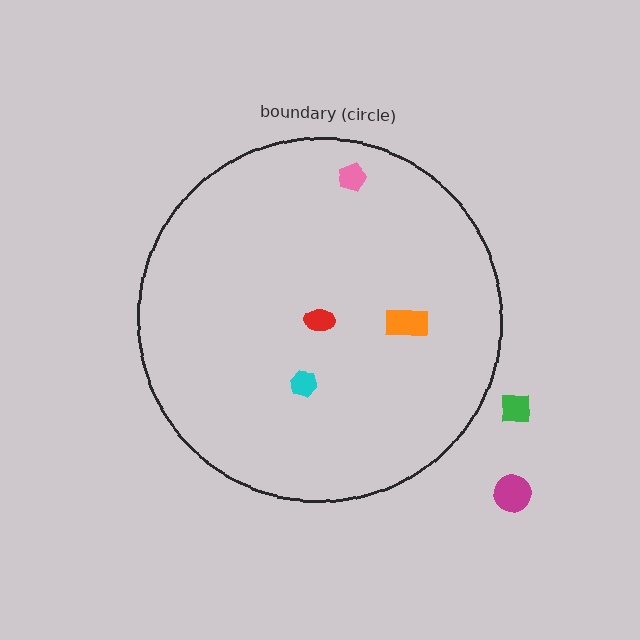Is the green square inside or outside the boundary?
Outside.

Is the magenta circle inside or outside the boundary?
Outside.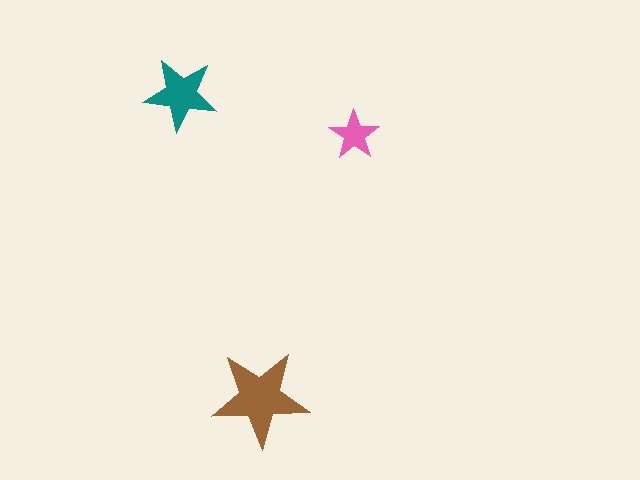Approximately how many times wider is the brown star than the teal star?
About 1.5 times wider.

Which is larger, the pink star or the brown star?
The brown one.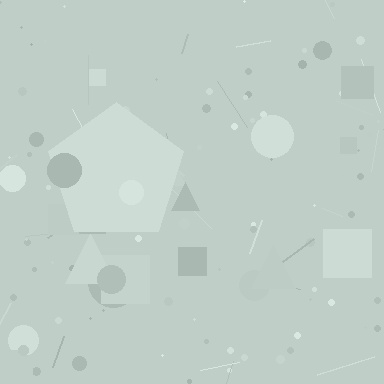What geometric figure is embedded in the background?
A pentagon is embedded in the background.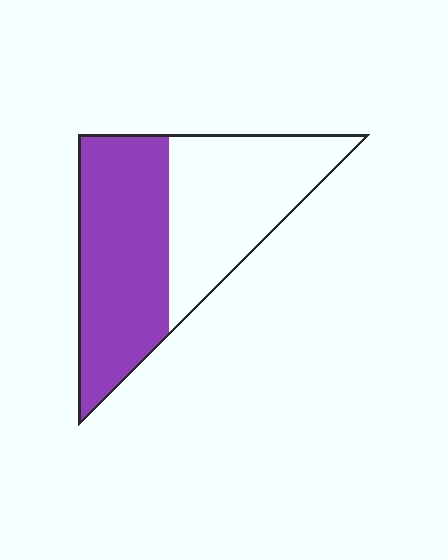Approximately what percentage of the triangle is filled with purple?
Approximately 55%.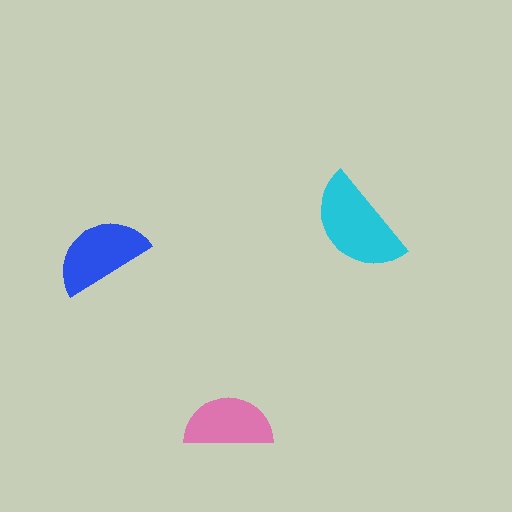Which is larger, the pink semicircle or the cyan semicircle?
The cyan one.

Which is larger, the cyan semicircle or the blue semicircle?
The cyan one.